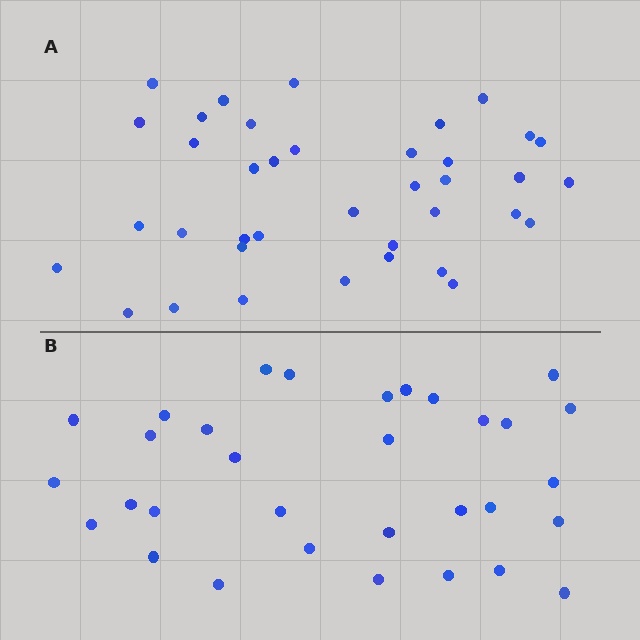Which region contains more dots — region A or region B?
Region A (the top region) has more dots.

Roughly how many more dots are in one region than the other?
Region A has about 6 more dots than region B.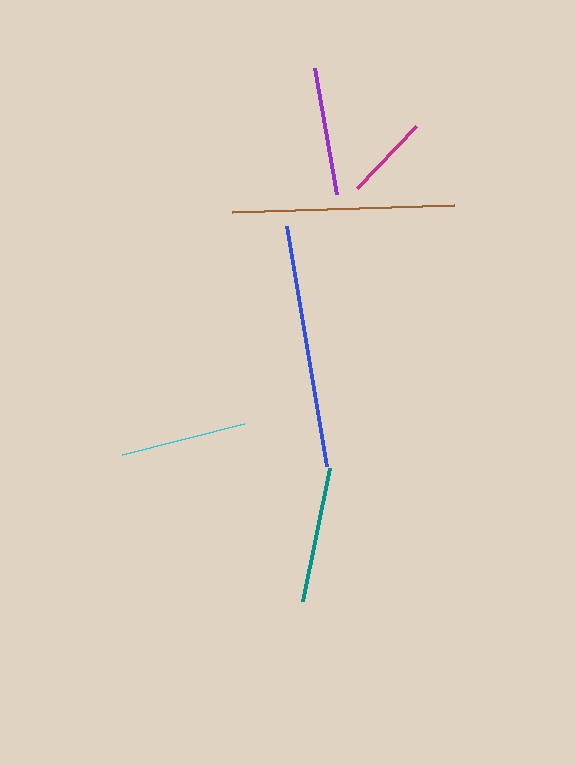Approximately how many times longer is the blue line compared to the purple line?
The blue line is approximately 1.9 times the length of the purple line.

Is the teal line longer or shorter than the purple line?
The teal line is longer than the purple line.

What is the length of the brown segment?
The brown segment is approximately 222 pixels long.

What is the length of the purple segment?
The purple segment is approximately 129 pixels long.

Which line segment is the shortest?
The magenta line is the shortest at approximately 86 pixels.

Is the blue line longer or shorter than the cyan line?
The blue line is longer than the cyan line.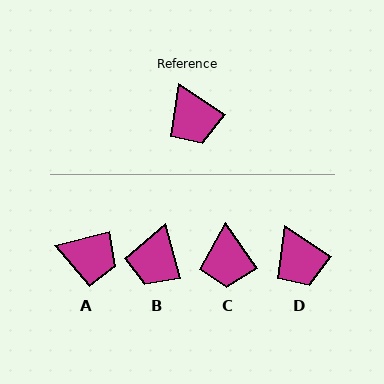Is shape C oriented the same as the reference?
No, it is off by about 21 degrees.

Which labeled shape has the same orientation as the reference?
D.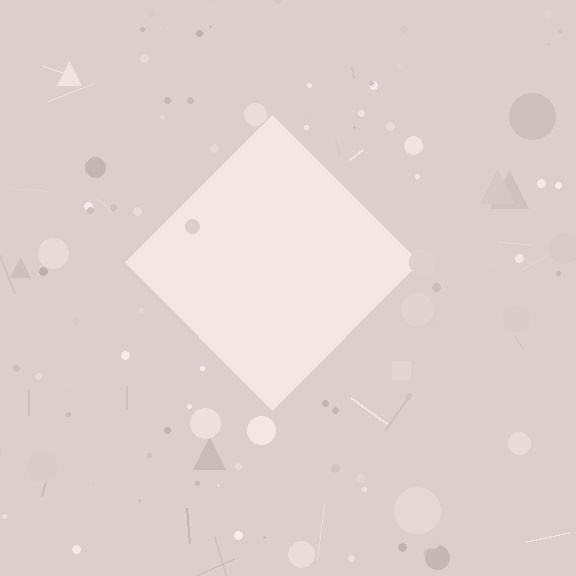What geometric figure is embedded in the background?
A diamond is embedded in the background.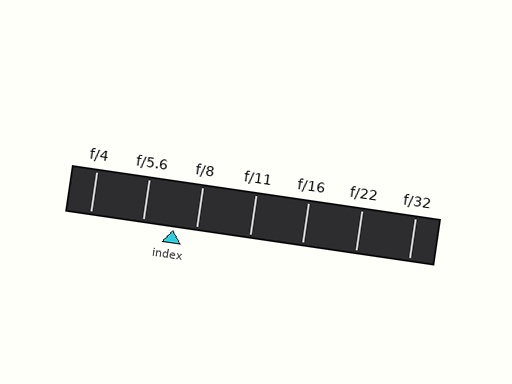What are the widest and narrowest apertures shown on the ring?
The widest aperture shown is f/4 and the narrowest is f/32.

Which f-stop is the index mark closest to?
The index mark is closest to f/8.